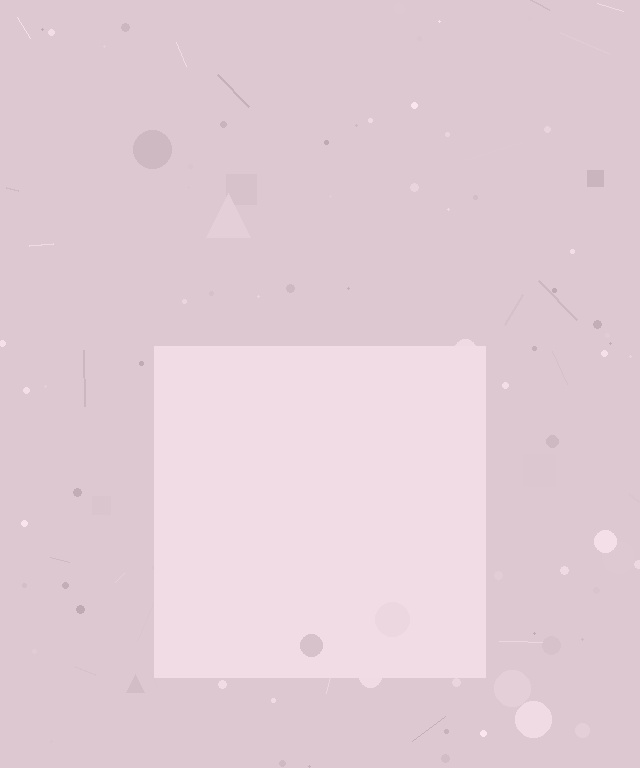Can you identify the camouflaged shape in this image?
The camouflaged shape is a square.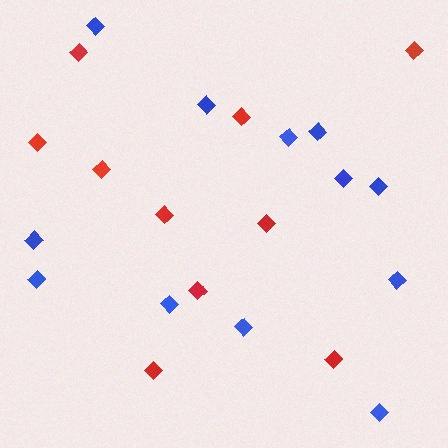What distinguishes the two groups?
There are 2 groups: one group of red diamonds (10) and one group of blue diamonds (12).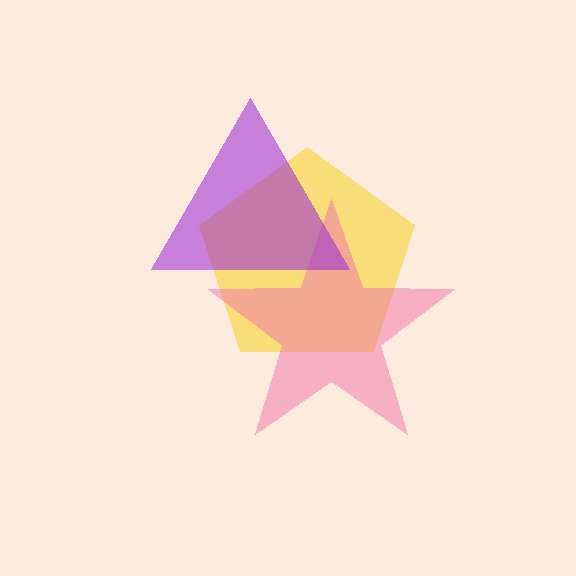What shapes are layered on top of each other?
The layered shapes are: a yellow pentagon, a pink star, a purple triangle.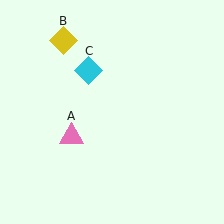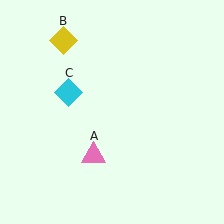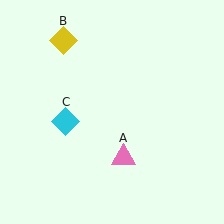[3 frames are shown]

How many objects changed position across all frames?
2 objects changed position: pink triangle (object A), cyan diamond (object C).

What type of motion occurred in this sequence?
The pink triangle (object A), cyan diamond (object C) rotated counterclockwise around the center of the scene.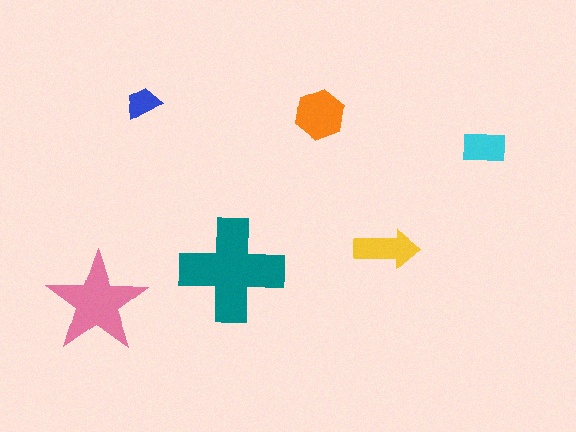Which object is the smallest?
The blue trapezoid.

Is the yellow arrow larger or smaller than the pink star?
Smaller.